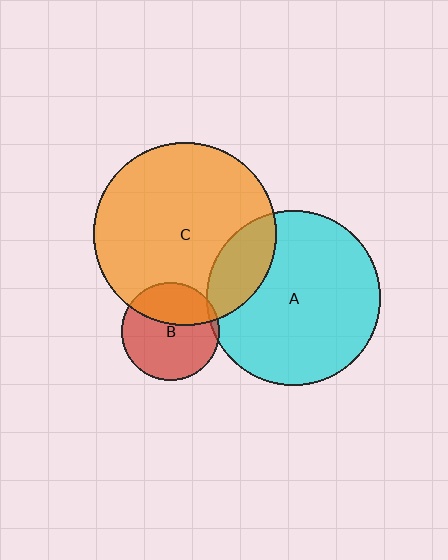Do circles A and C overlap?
Yes.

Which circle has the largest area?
Circle C (orange).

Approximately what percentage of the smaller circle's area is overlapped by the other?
Approximately 20%.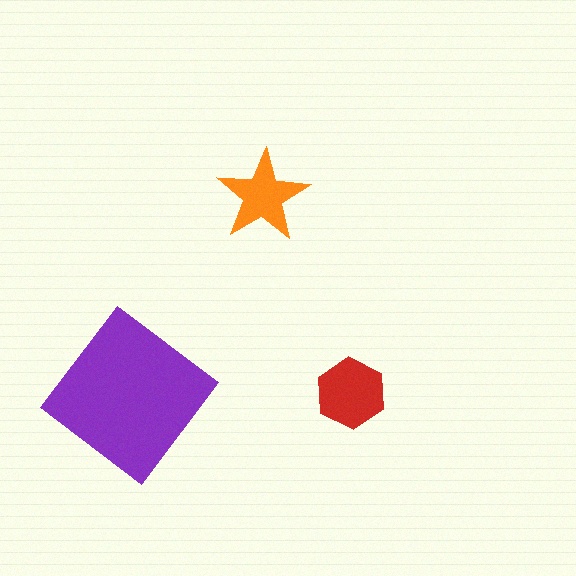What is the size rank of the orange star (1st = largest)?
3rd.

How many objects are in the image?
There are 3 objects in the image.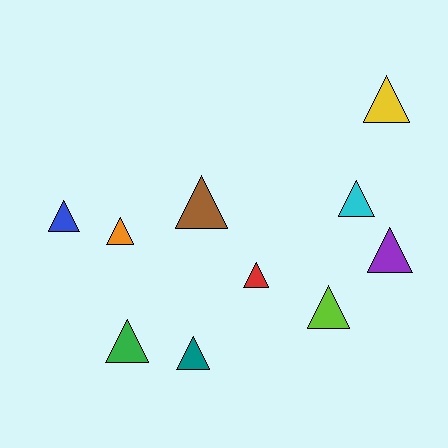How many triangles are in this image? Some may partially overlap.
There are 10 triangles.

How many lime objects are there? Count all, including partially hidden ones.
There is 1 lime object.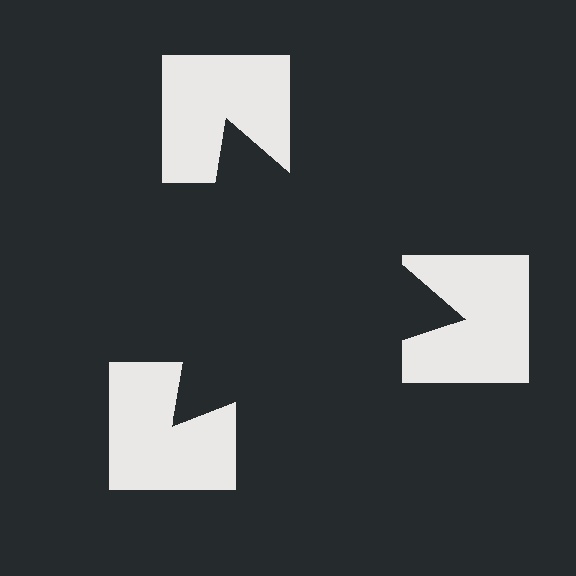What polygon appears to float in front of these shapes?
An illusory triangle — its edges are inferred from the aligned wedge cuts in the notched squares, not physically drawn.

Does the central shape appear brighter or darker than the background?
It typically appears slightly darker than the background, even though no actual brightness change is drawn.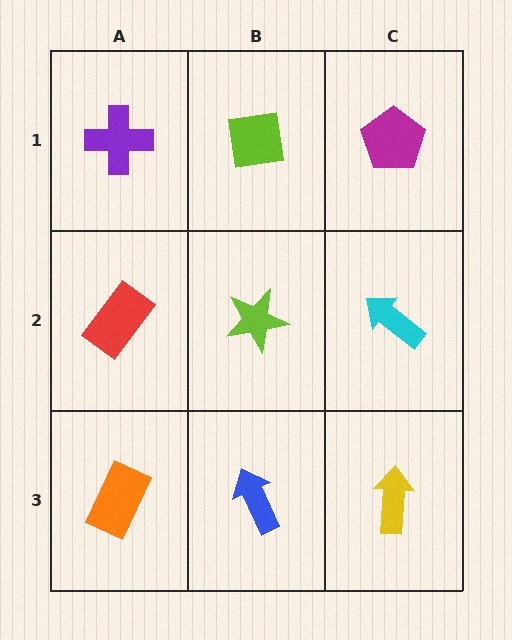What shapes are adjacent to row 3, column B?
A lime star (row 2, column B), an orange rectangle (row 3, column A), a yellow arrow (row 3, column C).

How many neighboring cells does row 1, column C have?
2.